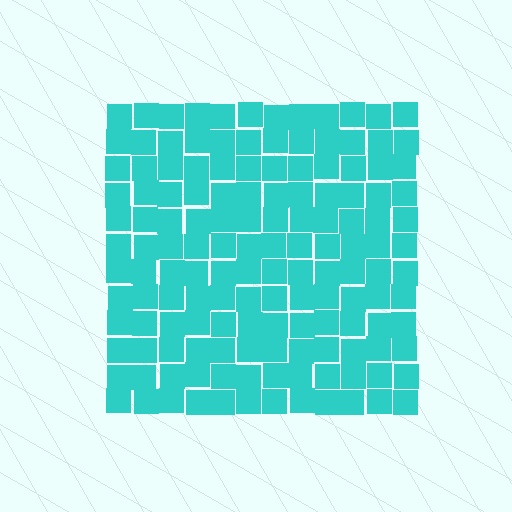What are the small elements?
The small elements are squares.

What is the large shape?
The large shape is a square.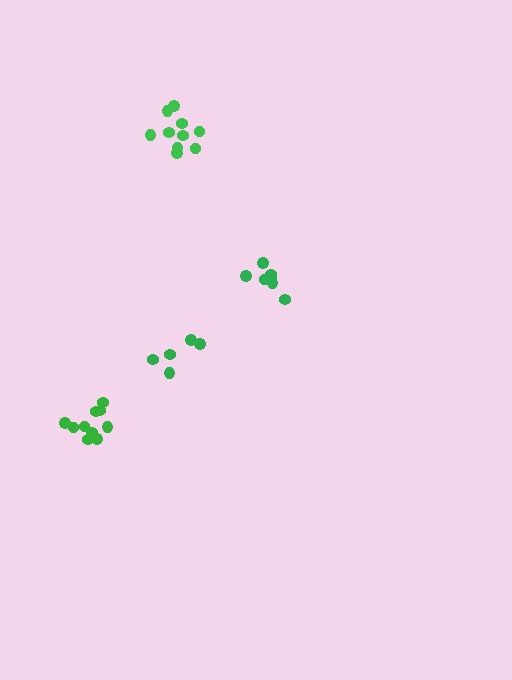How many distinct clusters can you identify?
There are 4 distinct clusters.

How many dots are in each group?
Group 1: 7 dots, Group 2: 10 dots, Group 3: 5 dots, Group 4: 10 dots (32 total).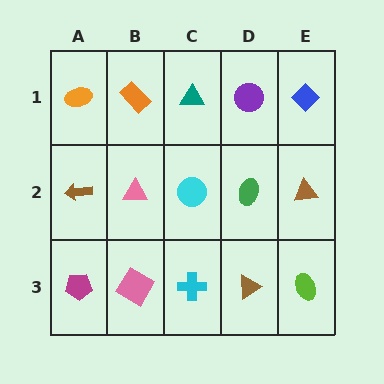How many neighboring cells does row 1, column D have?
3.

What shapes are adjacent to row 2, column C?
A teal triangle (row 1, column C), a cyan cross (row 3, column C), a pink triangle (row 2, column B), a green ellipse (row 2, column D).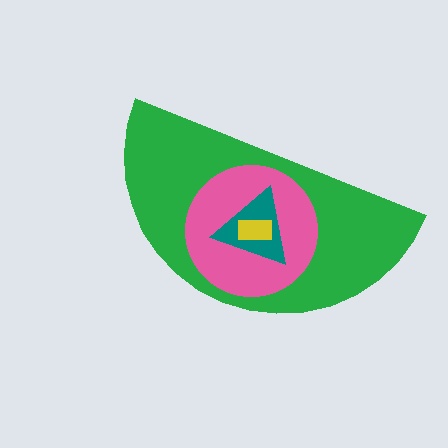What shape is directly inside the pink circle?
The teal triangle.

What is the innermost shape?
The yellow rectangle.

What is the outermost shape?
The green semicircle.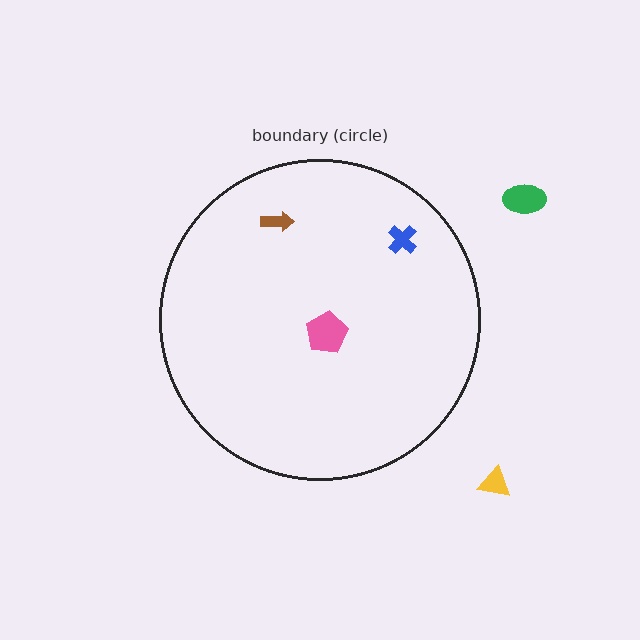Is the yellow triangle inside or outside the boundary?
Outside.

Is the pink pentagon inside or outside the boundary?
Inside.